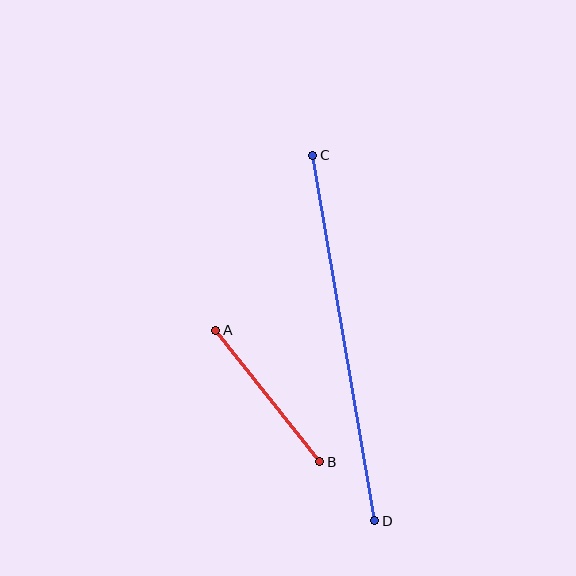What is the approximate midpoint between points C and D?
The midpoint is at approximately (344, 338) pixels.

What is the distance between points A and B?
The distance is approximately 167 pixels.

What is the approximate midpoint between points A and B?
The midpoint is at approximately (268, 396) pixels.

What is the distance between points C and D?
The distance is approximately 371 pixels.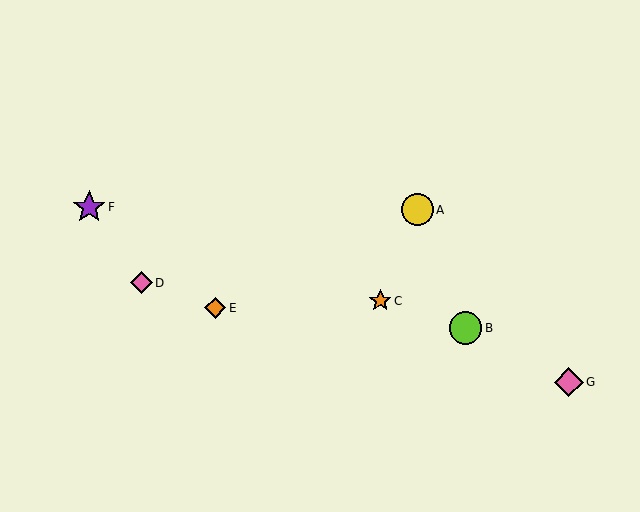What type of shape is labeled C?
Shape C is an orange star.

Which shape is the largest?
The purple star (labeled F) is the largest.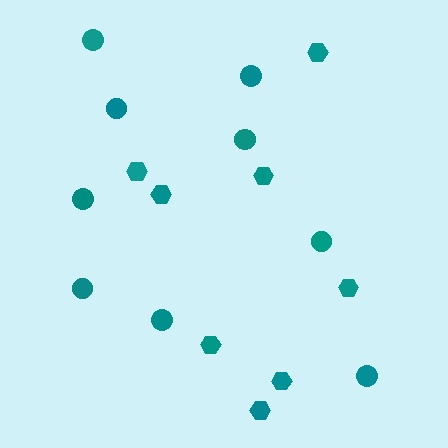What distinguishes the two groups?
There are 2 groups: one group of circles (9) and one group of hexagons (8).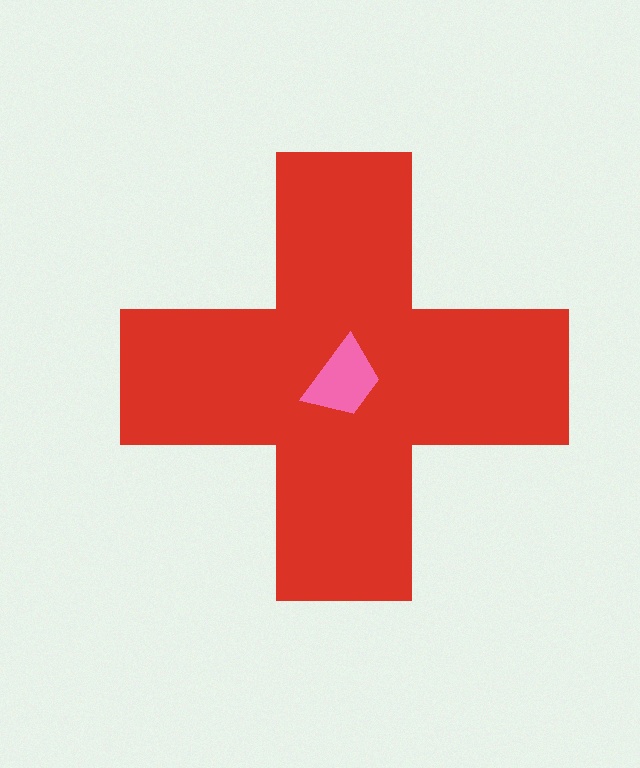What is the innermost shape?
The pink trapezoid.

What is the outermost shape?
The red cross.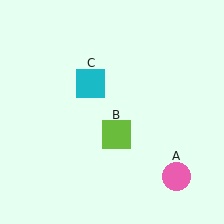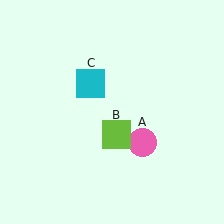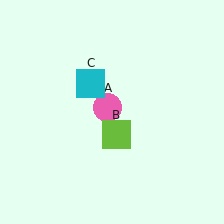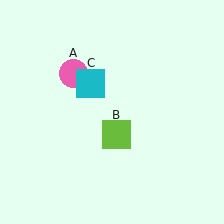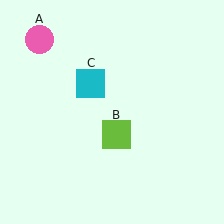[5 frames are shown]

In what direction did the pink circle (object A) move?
The pink circle (object A) moved up and to the left.